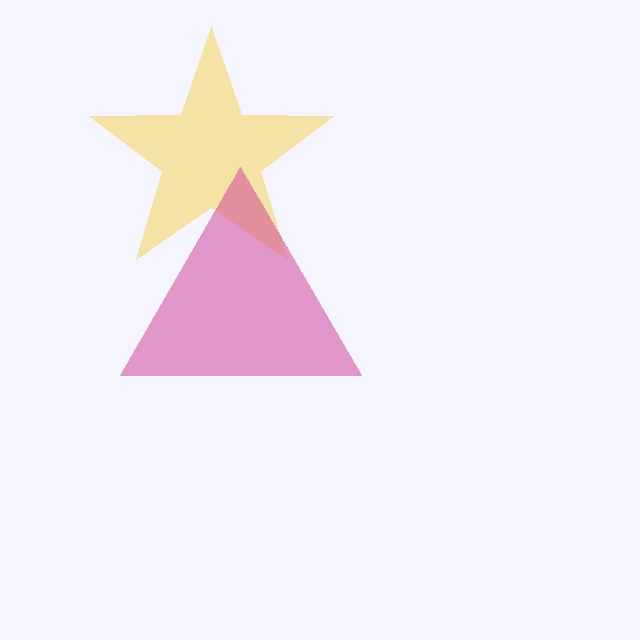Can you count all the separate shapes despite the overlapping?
Yes, there are 2 separate shapes.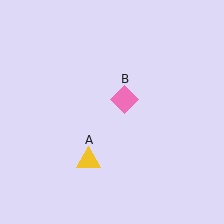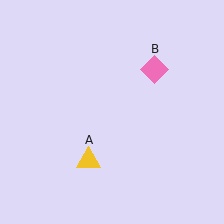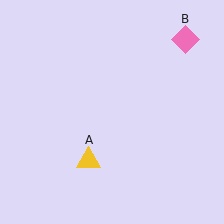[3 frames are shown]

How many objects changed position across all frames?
1 object changed position: pink diamond (object B).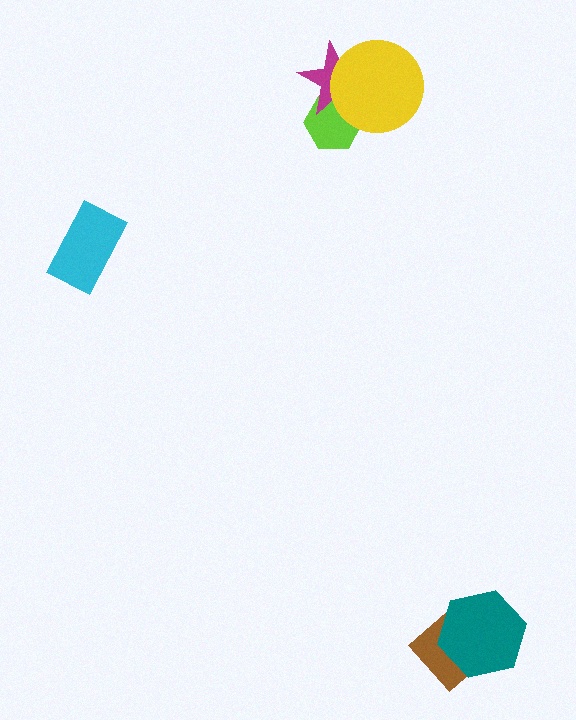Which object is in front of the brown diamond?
The teal hexagon is in front of the brown diamond.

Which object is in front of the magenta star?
The yellow circle is in front of the magenta star.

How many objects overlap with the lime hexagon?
2 objects overlap with the lime hexagon.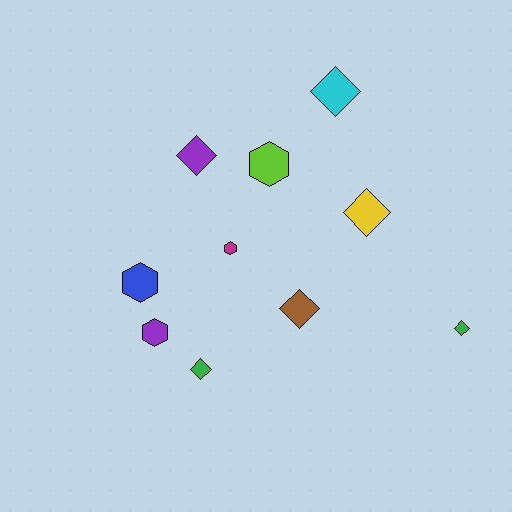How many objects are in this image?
There are 10 objects.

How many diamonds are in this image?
There are 6 diamonds.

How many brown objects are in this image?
There is 1 brown object.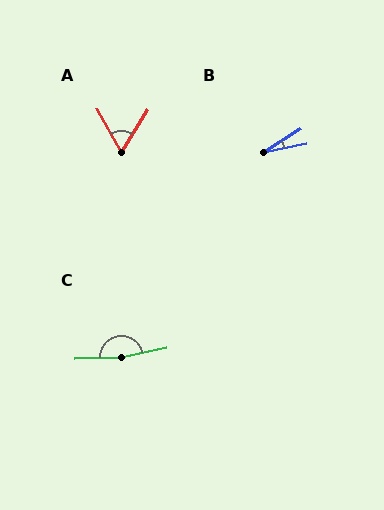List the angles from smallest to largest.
B (21°), A (62°), C (170°).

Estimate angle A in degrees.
Approximately 62 degrees.